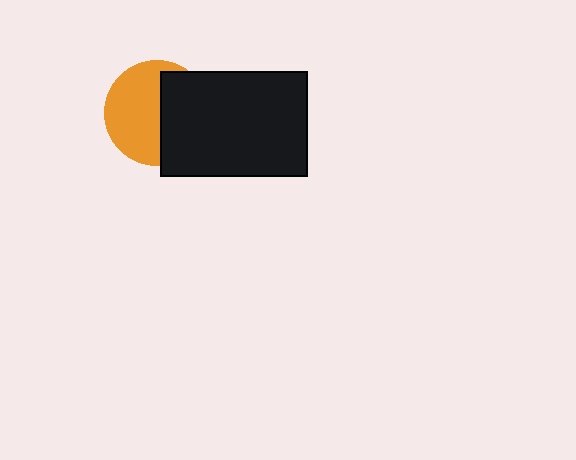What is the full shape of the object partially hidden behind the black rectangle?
The partially hidden object is an orange circle.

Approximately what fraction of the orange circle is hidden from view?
Roughly 44% of the orange circle is hidden behind the black rectangle.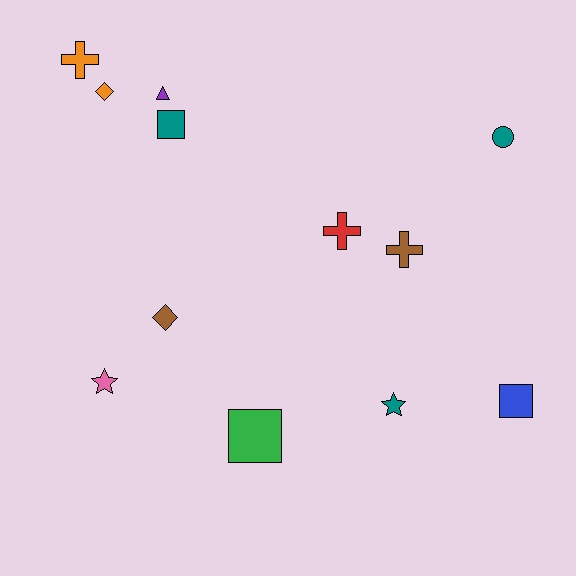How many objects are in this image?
There are 12 objects.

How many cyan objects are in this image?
There are no cyan objects.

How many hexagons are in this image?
There are no hexagons.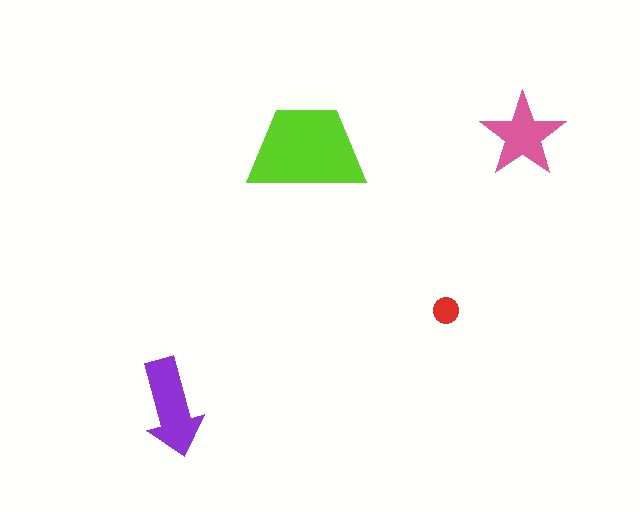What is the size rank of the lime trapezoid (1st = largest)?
1st.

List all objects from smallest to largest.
The red circle, the pink star, the purple arrow, the lime trapezoid.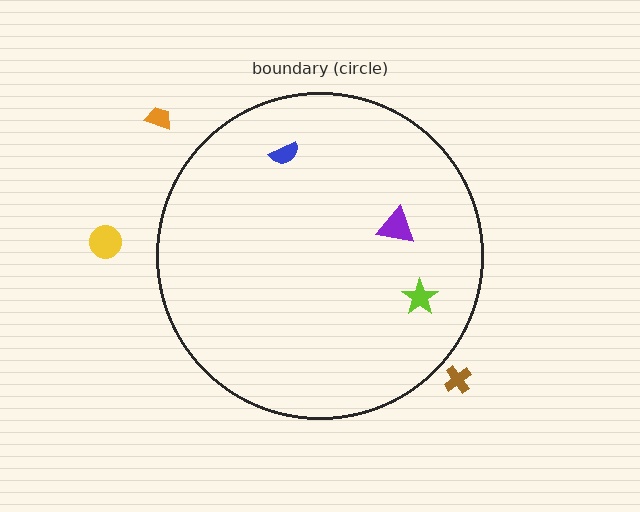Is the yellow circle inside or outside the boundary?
Outside.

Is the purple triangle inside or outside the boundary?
Inside.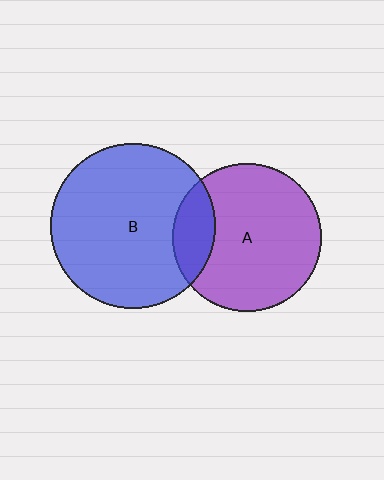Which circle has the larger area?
Circle B (blue).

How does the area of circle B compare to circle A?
Approximately 1.2 times.